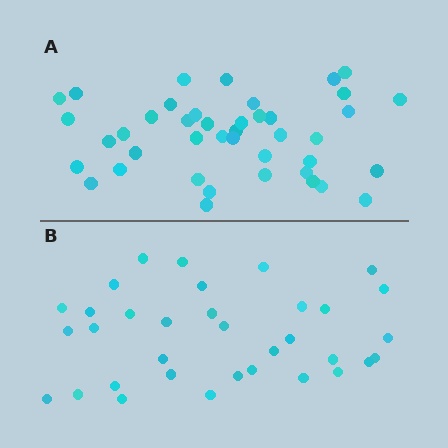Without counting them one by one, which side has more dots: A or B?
Region A (the top region) has more dots.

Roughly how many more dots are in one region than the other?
Region A has roughly 8 or so more dots than region B.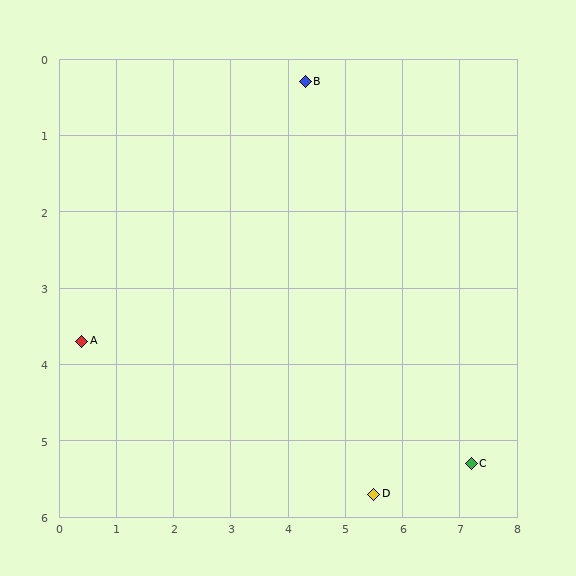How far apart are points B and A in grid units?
Points B and A are about 5.2 grid units apart.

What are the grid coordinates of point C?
Point C is at approximately (7.2, 5.3).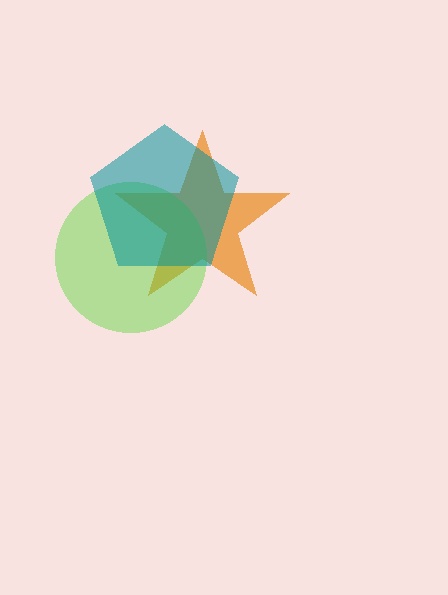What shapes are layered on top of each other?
The layered shapes are: an orange star, a lime circle, a teal pentagon.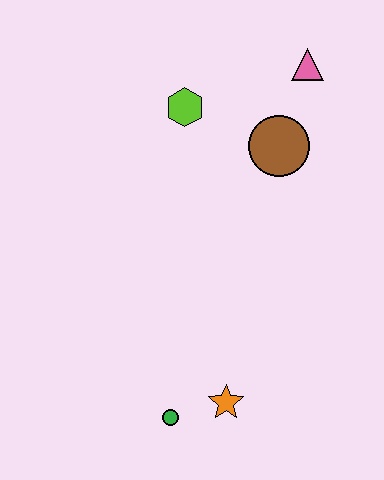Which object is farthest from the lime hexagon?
The green circle is farthest from the lime hexagon.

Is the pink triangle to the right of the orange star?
Yes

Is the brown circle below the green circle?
No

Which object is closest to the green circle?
The orange star is closest to the green circle.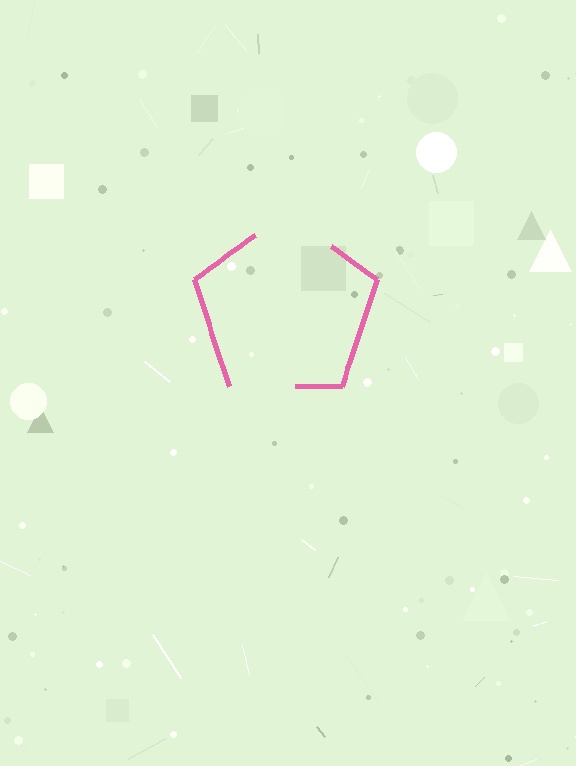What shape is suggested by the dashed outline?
The dashed outline suggests a pentagon.